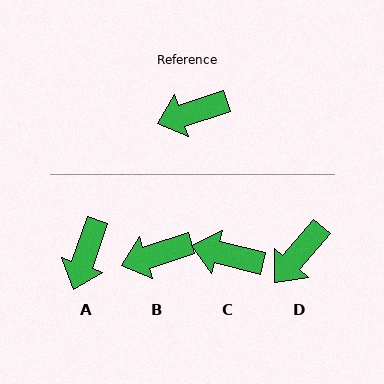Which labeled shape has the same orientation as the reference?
B.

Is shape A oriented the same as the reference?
No, it is off by about 53 degrees.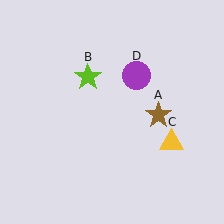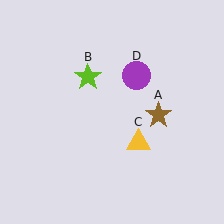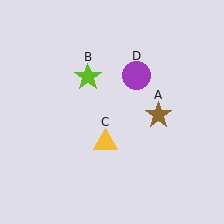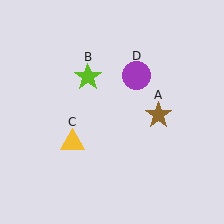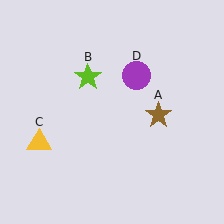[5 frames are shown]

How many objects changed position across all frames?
1 object changed position: yellow triangle (object C).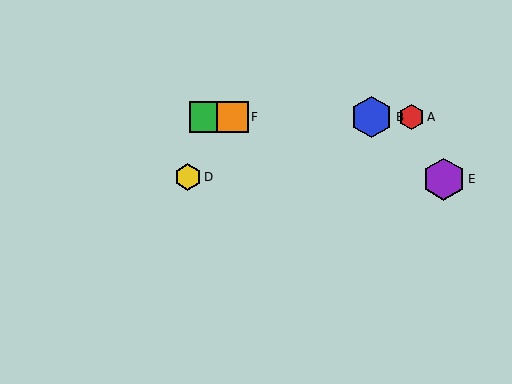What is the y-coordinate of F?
Object F is at y≈117.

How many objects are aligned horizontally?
4 objects (A, B, C, F) are aligned horizontally.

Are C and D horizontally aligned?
No, C is at y≈117 and D is at y≈177.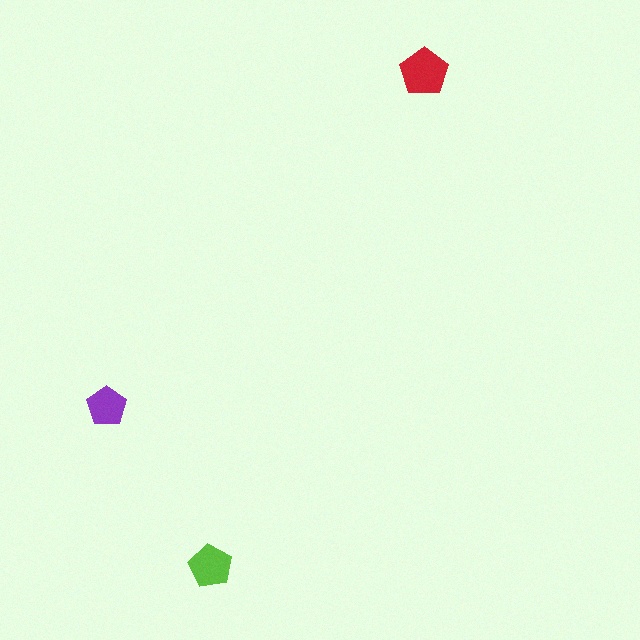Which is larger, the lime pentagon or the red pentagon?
The red one.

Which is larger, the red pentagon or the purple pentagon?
The red one.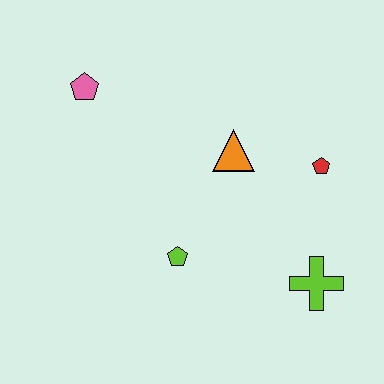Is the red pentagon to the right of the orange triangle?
Yes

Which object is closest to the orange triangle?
The red pentagon is closest to the orange triangle.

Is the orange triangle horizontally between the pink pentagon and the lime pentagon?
No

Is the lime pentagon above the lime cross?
Yes